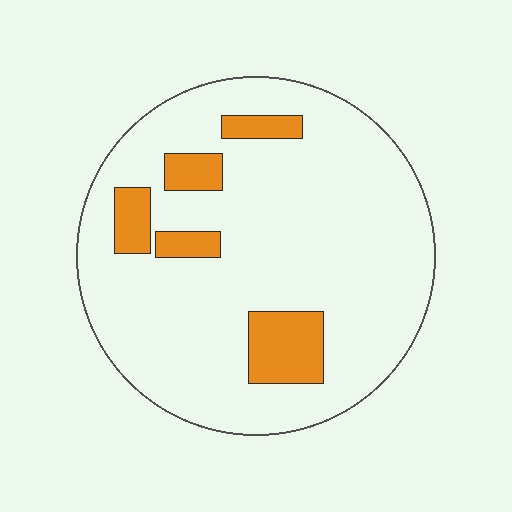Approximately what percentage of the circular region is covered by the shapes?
Approximately 15%.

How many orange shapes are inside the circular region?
5.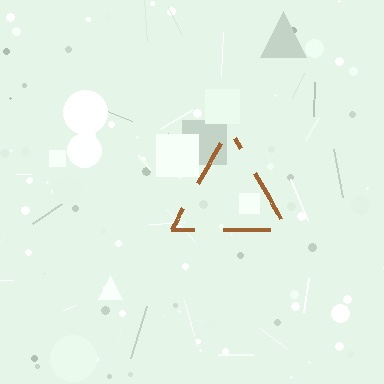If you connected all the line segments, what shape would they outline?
They would outline a triangle.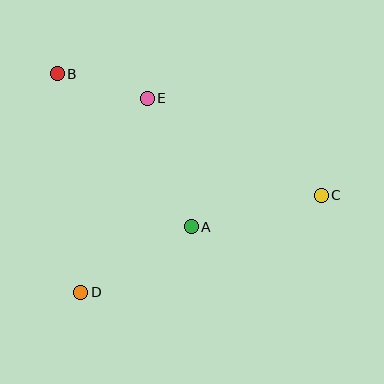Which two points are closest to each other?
Points B and E are closest to each other.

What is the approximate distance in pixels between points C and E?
The distance between C and E is approximately 199 pixels.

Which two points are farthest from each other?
Points B and C are farthest from each other.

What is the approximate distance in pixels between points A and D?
The distance between A and D is approximately 129 pixels.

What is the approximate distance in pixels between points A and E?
The distance between A and E is approximately 136 pixels.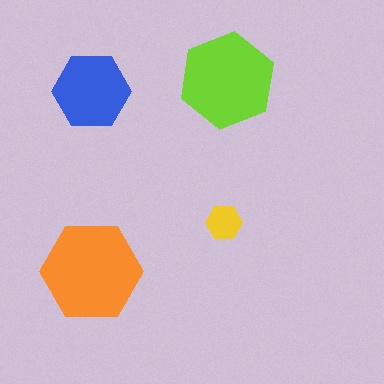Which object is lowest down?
The orange hexagon is bottommost.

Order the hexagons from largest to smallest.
the orange one, the lime one, the blue one, the yellow one.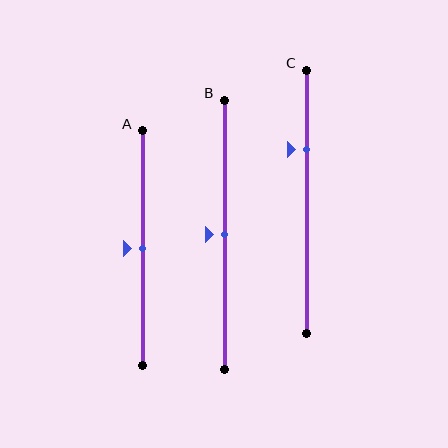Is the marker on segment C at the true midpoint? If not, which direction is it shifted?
No, the marker on segment C is shifted upward by about 20% of the segment length.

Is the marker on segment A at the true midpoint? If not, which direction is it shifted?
Yes, the marker on segment A is at the true midpoint.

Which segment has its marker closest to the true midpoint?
Segment A has its marker closest to the true midpoint.